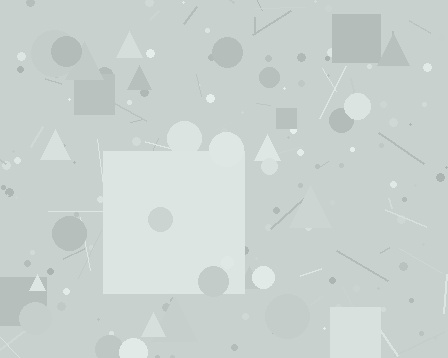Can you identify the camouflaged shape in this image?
The camouflaged shape is a square.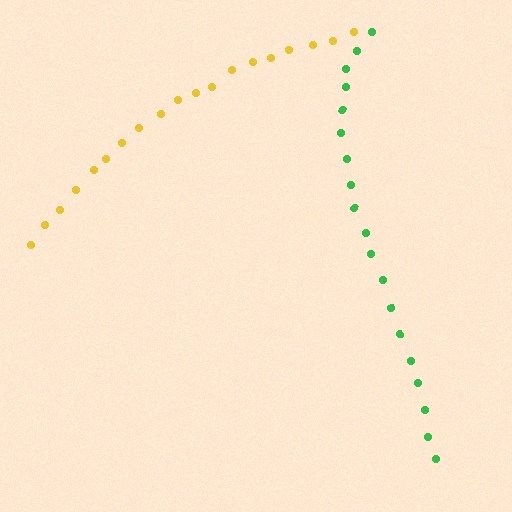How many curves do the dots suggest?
There are 2 distinct paths.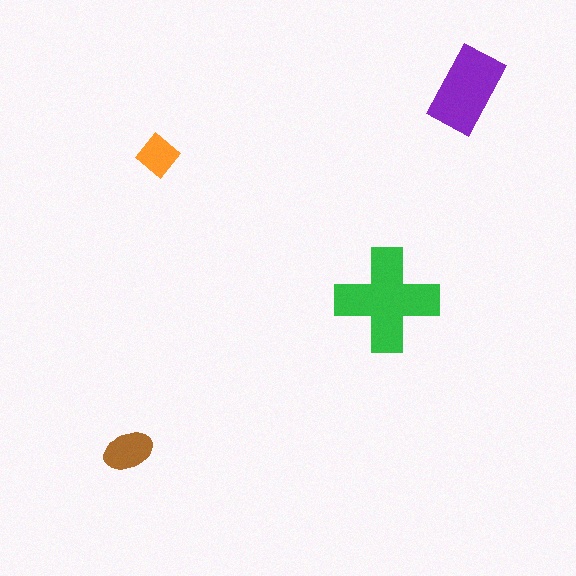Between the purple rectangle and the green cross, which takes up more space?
The green cross.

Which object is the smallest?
The orange diamond.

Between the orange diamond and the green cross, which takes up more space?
The green cross.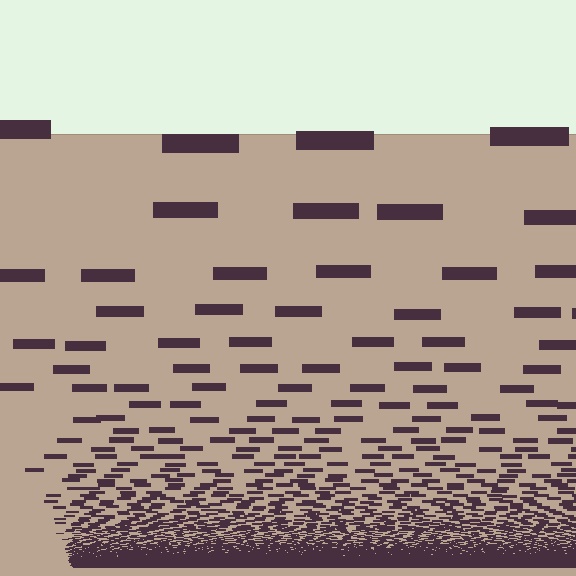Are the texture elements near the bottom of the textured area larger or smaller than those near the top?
Smaller. The gradient is inverted — elements near the bottom are smaller and denser.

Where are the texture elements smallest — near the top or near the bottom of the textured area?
Near the bottom.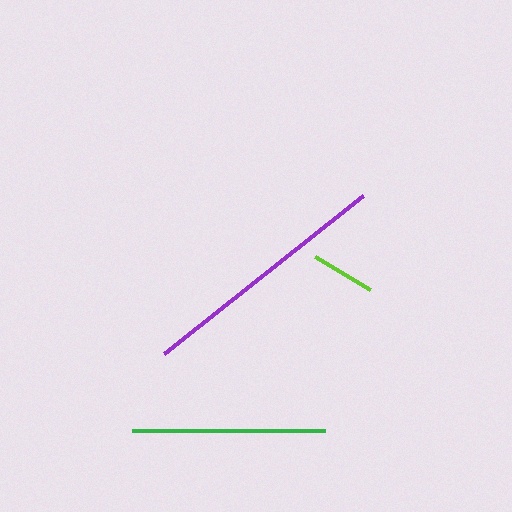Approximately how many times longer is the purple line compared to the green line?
The purple line is approximately 1.3 times the length of the green line.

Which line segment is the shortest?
The lime line is the shortest at approximately 64 pixels.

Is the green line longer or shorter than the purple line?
The purple line is longer than the green line.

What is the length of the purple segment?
The purple segment is approximately 255 pixels long.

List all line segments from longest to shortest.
From longest to shortest: purple, green, lime.